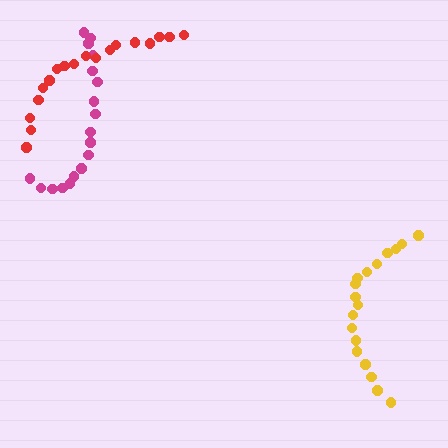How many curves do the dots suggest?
There are 3 distinct paths.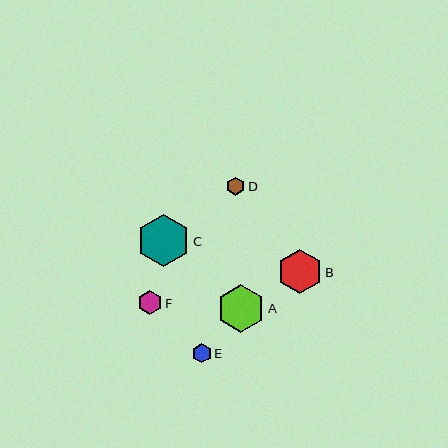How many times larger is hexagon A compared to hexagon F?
Hexagon A is approximately 2.0 times the size of hexagon F.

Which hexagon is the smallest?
Hexagon D is the smallest with a size of approximately 18 pixels.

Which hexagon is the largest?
Hexagon C is the largest with a size of approximately 53 pixels.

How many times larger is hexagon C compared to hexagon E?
Hexagon C is approximately 2.7 times the size of hexagon E.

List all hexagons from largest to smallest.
From largest to smallest: C, A, B, F, E, D.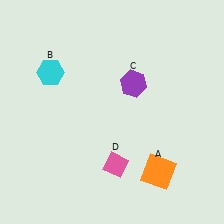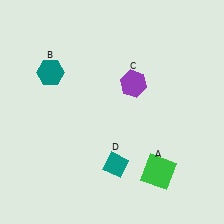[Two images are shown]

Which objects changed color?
A changed from orange to green. B changed from cyan to teal. D changed from pink to teal.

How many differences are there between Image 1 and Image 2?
There are 3 differences between the two images.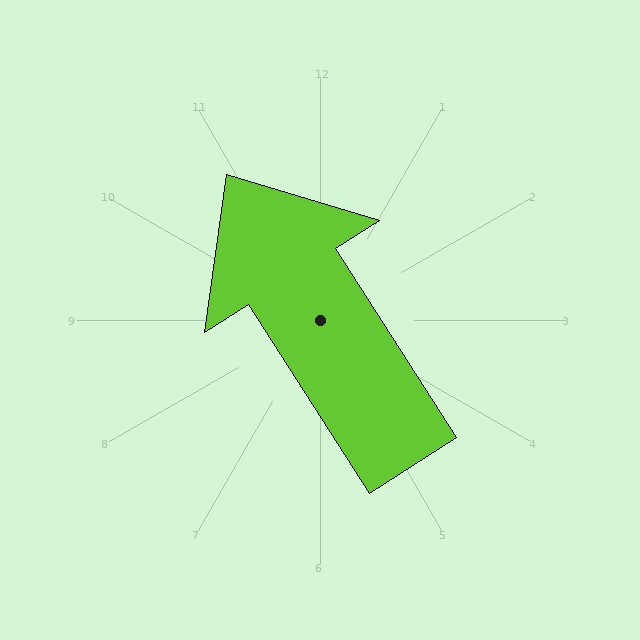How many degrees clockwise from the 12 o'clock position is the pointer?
Approximately 327 degrees.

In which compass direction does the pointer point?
Northwest.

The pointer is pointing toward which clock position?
Roughly 11 o'clock.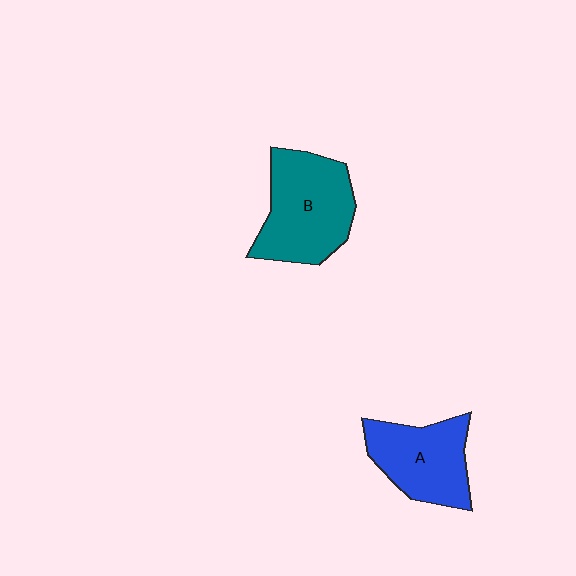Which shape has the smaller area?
Shape A (blue).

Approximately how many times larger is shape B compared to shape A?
Approximately 1.2 times.